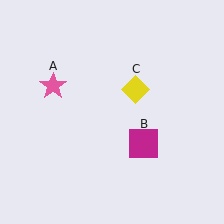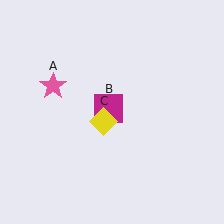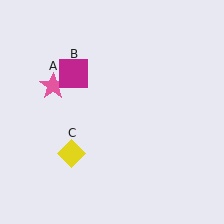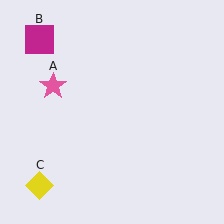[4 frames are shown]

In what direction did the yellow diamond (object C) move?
The yellow diamond (object C) moved down and to the left.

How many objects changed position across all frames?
2 objects changed position: magenta square (object B), yellow diamond (object C).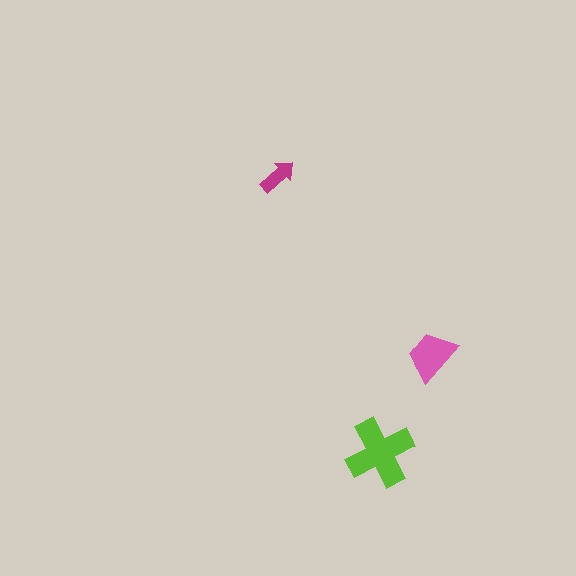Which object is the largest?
The lime cross.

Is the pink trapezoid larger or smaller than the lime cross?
Smaller.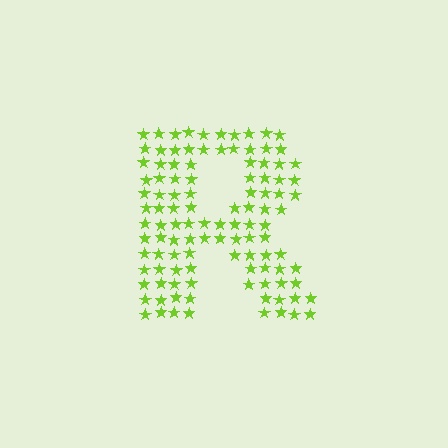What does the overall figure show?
The overall figure shows the letter R.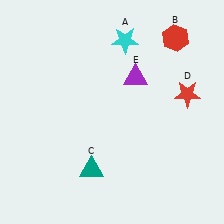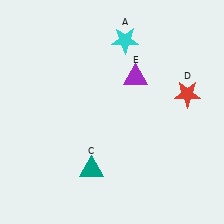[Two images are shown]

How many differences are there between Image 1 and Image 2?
There is 1 difference between the two images.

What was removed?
The red hexagon (B) was removed in Image 2.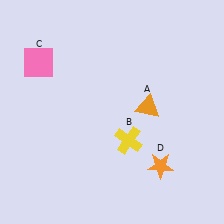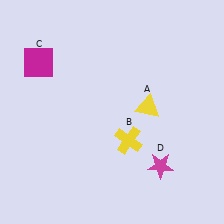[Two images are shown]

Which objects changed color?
A changed from orange to yellow. C changed from pink to magenta. D changed from orange to magenta.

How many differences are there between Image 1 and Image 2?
There are 3 differences between the two images.